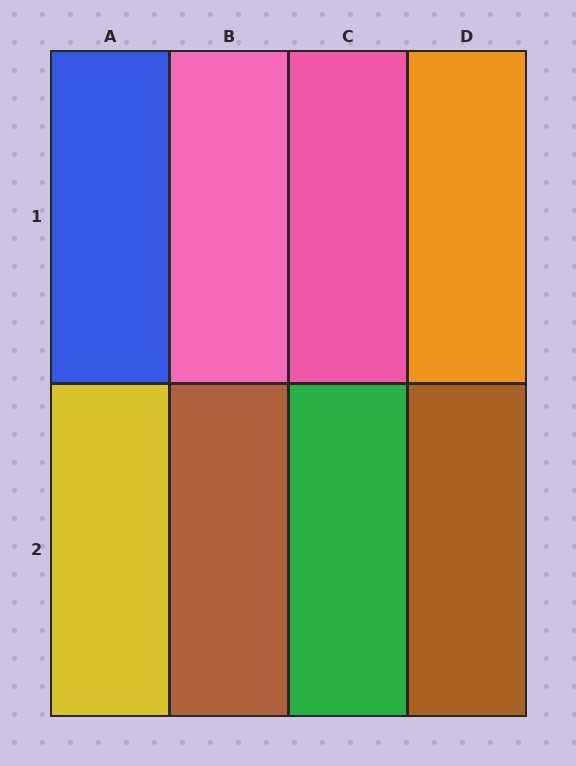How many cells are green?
1 cell is green.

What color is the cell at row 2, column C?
Green.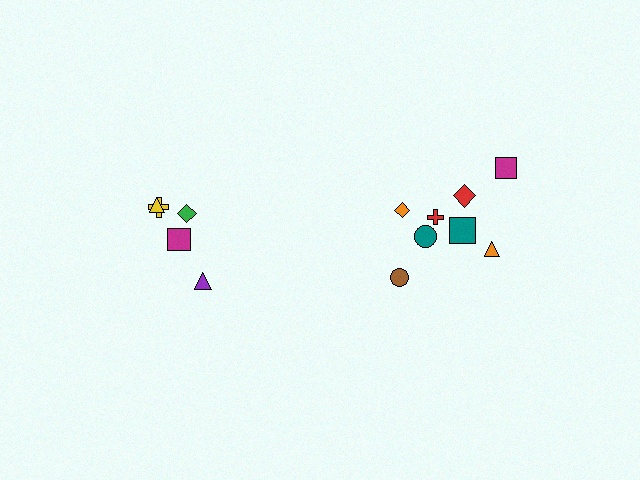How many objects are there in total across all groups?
There are 13 objects.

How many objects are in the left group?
There are 5 objects.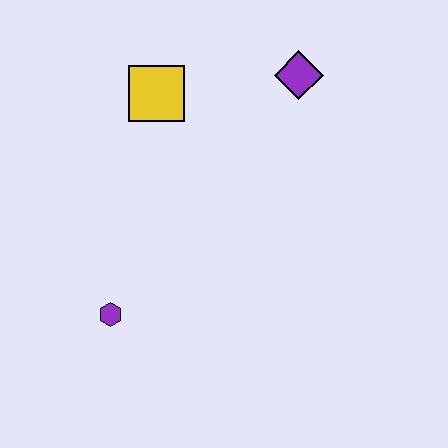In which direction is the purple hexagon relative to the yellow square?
The purple hexagon is below the yellow square.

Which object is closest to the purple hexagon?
The yellow square is closest to the purple hexagon.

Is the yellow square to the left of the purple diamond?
Yes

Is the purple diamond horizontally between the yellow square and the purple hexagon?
No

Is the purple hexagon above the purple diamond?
No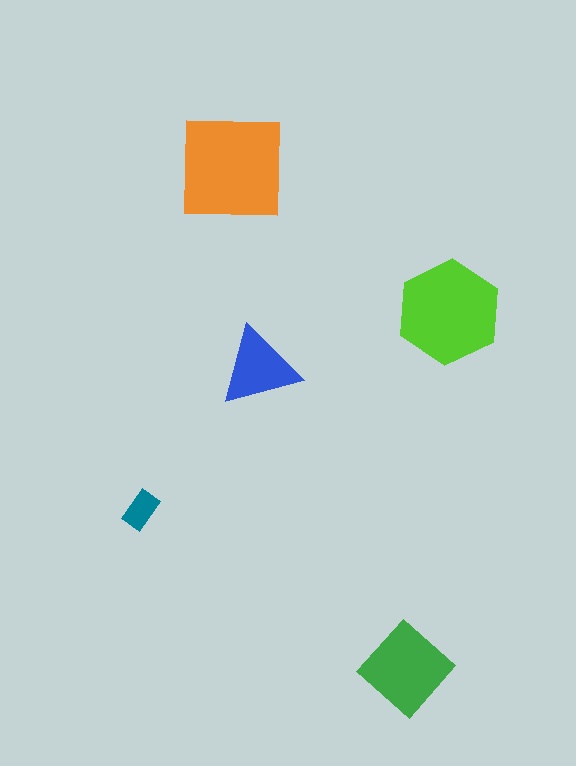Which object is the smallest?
The teal rectangle.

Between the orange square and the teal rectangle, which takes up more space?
The orange square.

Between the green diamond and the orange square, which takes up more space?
The orange square.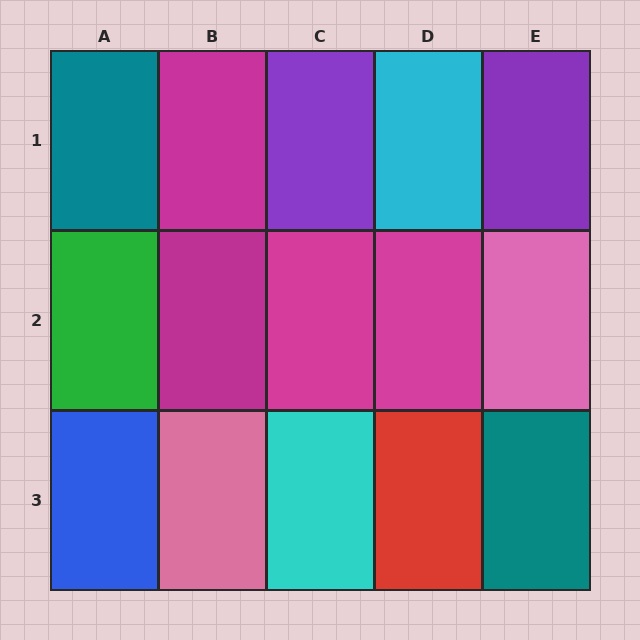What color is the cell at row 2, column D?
Magenta.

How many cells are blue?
1 cell is blue.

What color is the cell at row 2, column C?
Magenta.